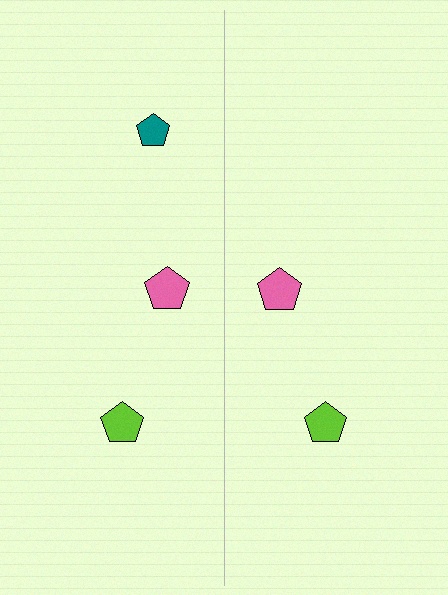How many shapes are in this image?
There are 5 shapes in this image.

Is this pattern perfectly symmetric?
No, the pattern is not perfectly symmetric. A teal pentagon is missing from the right side.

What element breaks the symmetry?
A teal pentagon is missing from the right side.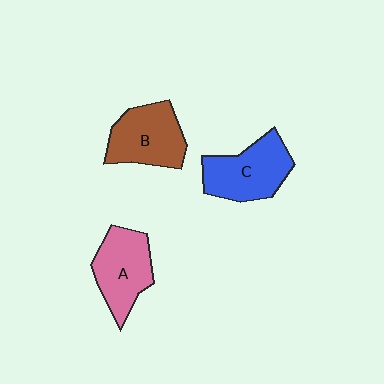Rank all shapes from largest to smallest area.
From largest to smallest: C (blue), B (brown), A (pink).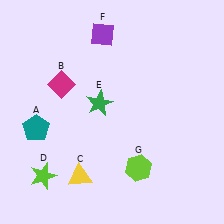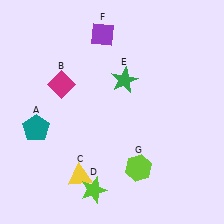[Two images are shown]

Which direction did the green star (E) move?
The green star (E) moved right.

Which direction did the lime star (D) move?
The lime star (D) moved right.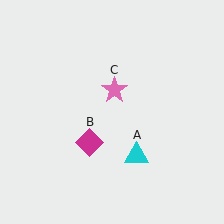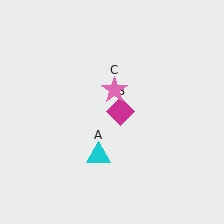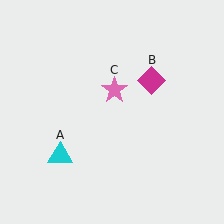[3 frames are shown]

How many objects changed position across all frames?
2 objects changed position: cyan triangle (object A), magenta diamond (object B).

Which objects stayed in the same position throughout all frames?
Pink star (object C) remained stationary.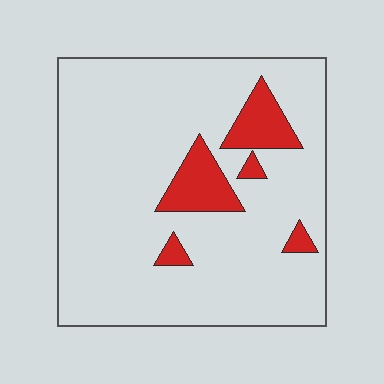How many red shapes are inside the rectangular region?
5.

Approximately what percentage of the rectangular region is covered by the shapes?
Approximately 10%.